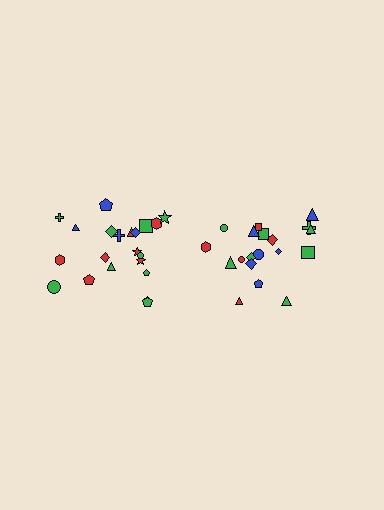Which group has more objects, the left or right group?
The left group.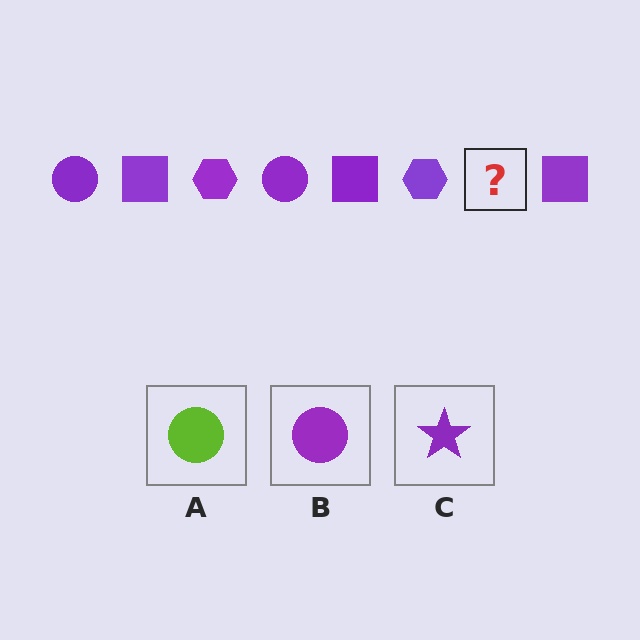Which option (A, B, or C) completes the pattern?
B.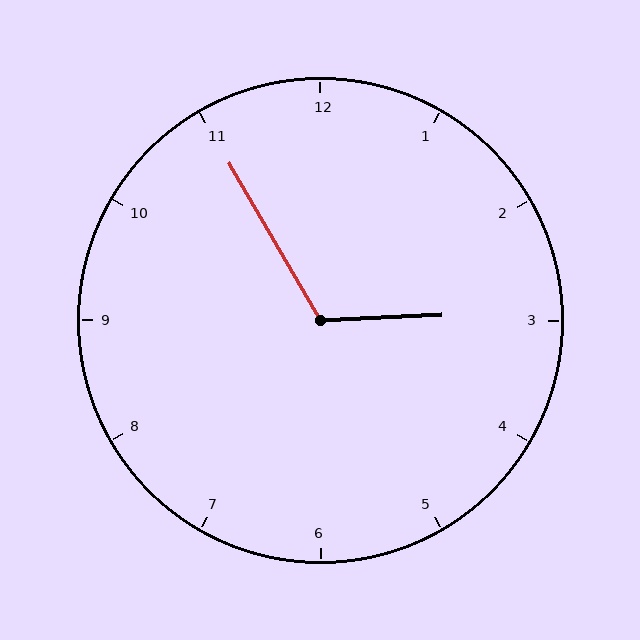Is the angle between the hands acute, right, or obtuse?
It is obtuse.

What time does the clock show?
2:55.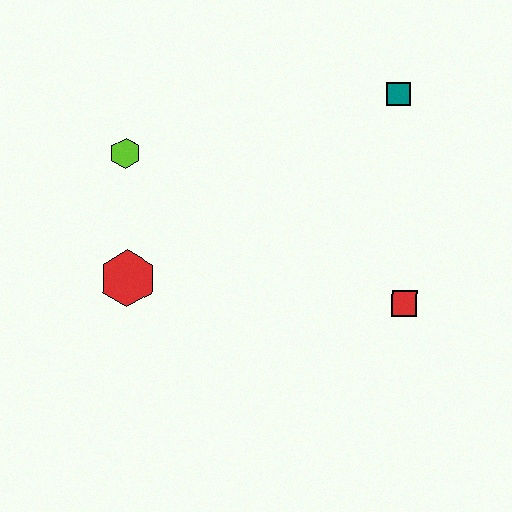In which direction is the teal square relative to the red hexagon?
The teal square is to the right of the red hexagon.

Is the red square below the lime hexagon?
Yes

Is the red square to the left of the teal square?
No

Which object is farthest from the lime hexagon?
The red square is farthest from the lime hexagon.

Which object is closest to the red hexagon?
The lime hexagon is closest to the red hexagon.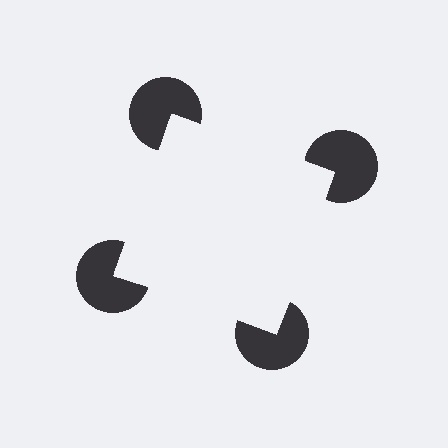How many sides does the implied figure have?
4 sides.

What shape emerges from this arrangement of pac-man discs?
An illusory square — its edges are inferred from the aligned wedge cuts in the pac-man discs, not physically drawn.